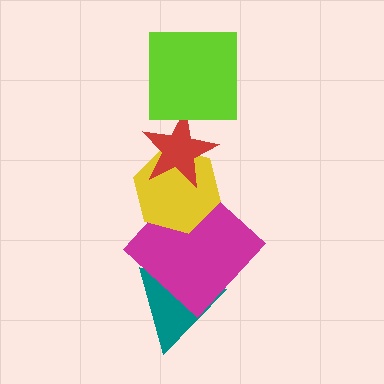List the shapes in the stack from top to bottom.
From top to bottom: the lime square, the red star, the yellow hexagon, the magenta diamond, the teal triangle.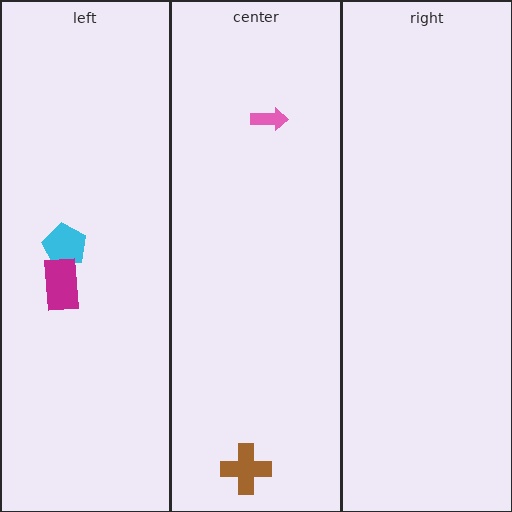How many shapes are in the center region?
2.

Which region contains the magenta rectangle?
The left region.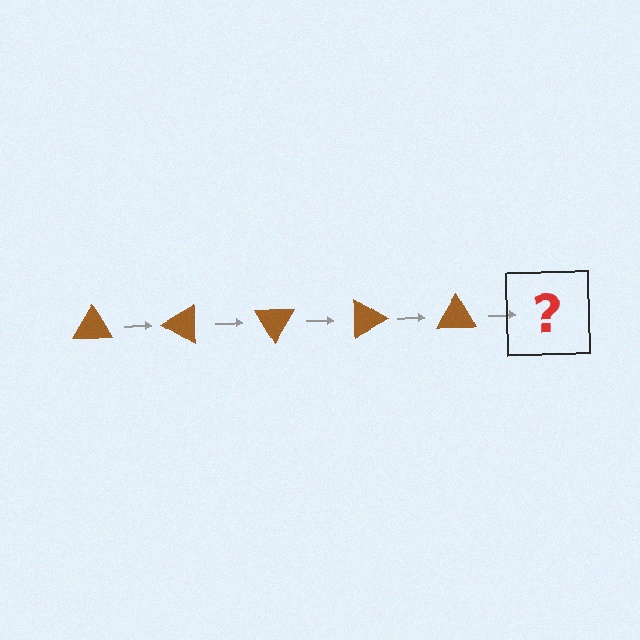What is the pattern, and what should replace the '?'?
The pattern is that the triangle rotates 30 degrees each step. The '?' should be a brown triangle rotated 150 degrees.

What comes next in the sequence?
The next element should be a brown triangle rotated 150 degrees.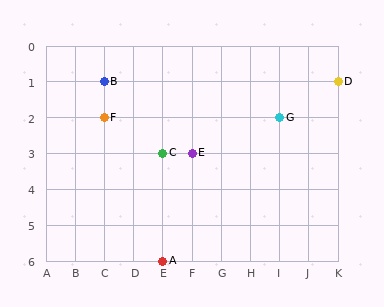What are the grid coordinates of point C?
Point C is at grid coordinates (E, 3).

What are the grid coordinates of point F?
Point F is at grid coordinates (C, 2).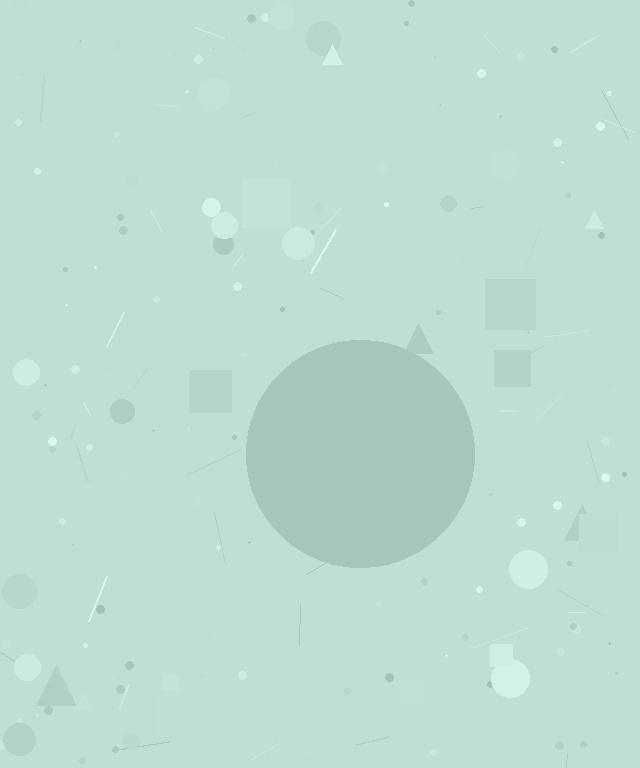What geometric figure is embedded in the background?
A circle is embedded in the background.